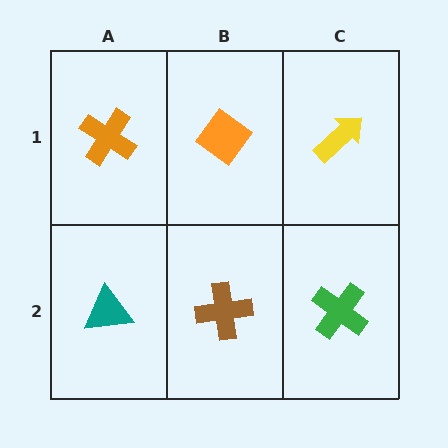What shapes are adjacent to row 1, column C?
A green cross (row 2, column C), an orange diamond (row 1, column B).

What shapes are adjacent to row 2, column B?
An orange diamond (row 1, column B), a teal triangle (row 2, column A), a green cross (row 2, column C).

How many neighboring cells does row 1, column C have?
2.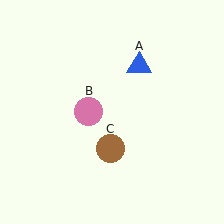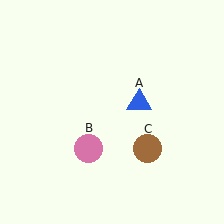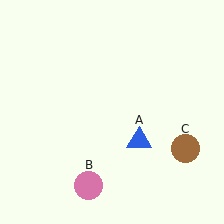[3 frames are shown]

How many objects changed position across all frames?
3 objects changed position: blue triangle (object A), pink circle (object B), brown circle (object C).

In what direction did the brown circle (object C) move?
The brown circle (object C) moved right.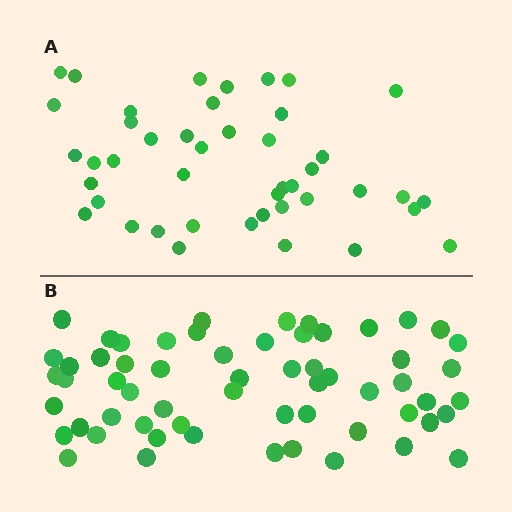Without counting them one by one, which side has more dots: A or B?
Region B (the bottom region) has more dots.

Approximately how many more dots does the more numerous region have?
Region B has approximately 15 more dots than region A.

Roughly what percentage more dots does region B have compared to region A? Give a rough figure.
About 35% more.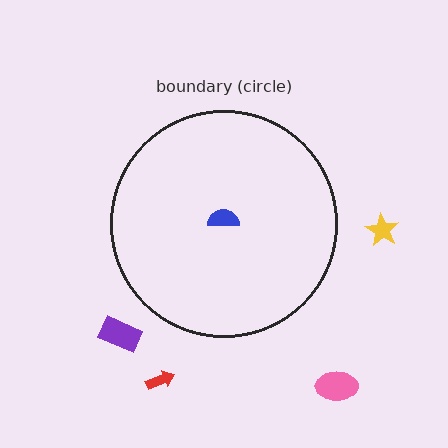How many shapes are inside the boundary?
1 inside, 4 outside.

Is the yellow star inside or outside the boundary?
Outside.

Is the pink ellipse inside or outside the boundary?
Outside.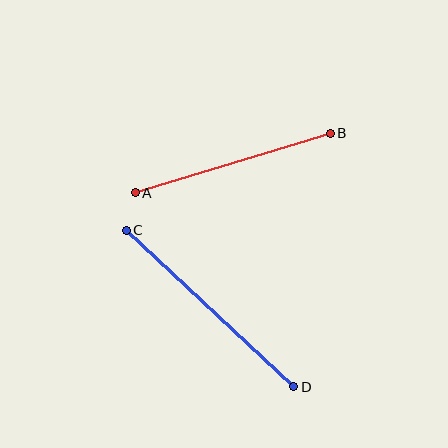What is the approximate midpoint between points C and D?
The midpoint is at approximately (210, 308) pixels.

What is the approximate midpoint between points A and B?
The midpoint is at approximately (233, 163) pixels.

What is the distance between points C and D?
The distance is approximately 229 pixels.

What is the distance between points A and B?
The distance is approximately 204 pixels.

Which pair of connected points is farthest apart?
Points C and D are farthest apart.